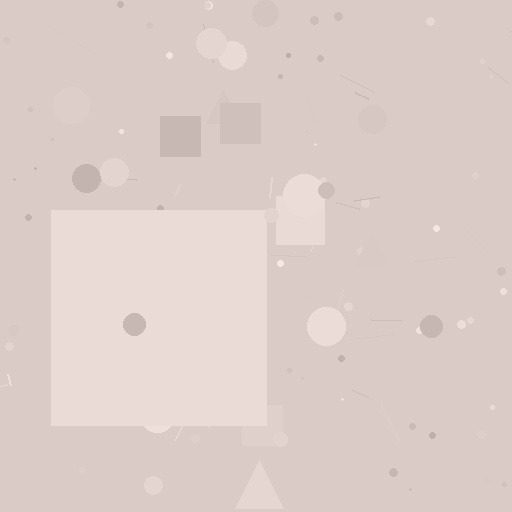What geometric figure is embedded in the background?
A square is embedded in the background.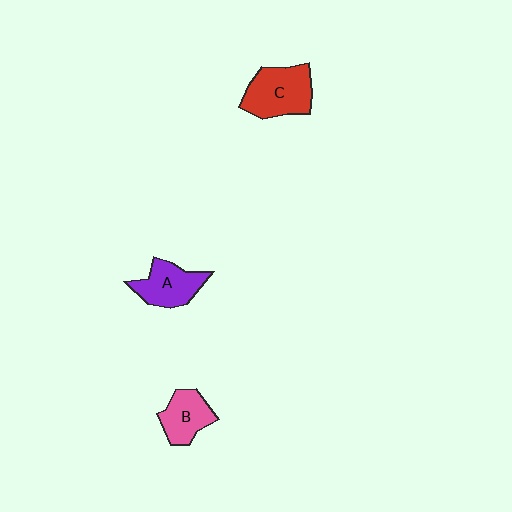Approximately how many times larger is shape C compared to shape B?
Approximately 1.4 times.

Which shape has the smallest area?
Shape B (pink).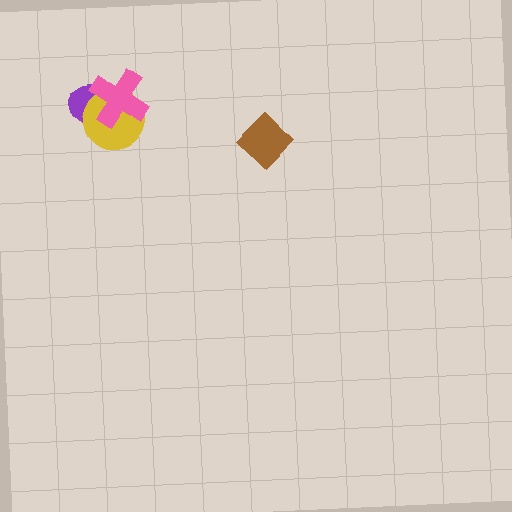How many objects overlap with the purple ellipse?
2 objects overlap with the purple ellipse.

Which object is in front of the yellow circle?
The pink cross is in front of the yellow circle.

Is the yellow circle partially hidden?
Yes, it is partially covered by another shape.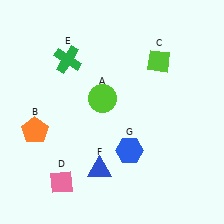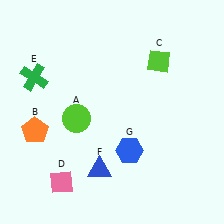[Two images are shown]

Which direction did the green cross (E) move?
The green cross (E) moved left.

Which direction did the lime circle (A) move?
The lime circle (A) moved left.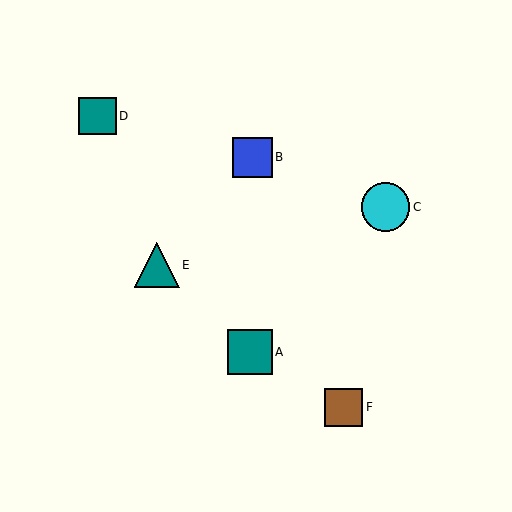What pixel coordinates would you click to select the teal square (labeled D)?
Click at (98, 116) to select the teal square D.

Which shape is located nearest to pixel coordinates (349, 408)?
The brown square (labeled F) at (344, 407) is nearest to that location.